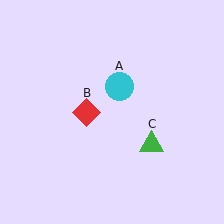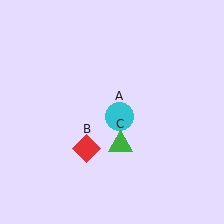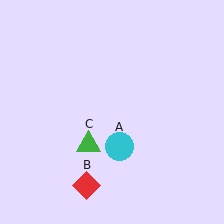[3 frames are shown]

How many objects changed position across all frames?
3 objects changed position: cyan circle (object A), red diamond (object B), green triangle (object C).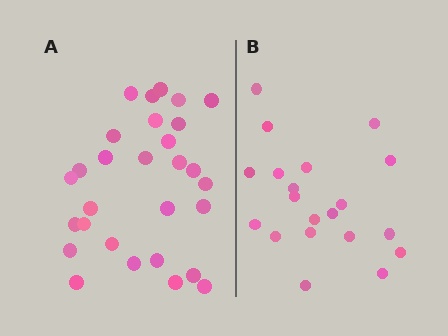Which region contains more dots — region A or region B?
Region A (the left region) has more dots.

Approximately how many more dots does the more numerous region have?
Region A has roughly 8 or so more dots than region B.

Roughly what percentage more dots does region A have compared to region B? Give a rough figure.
About 45% more.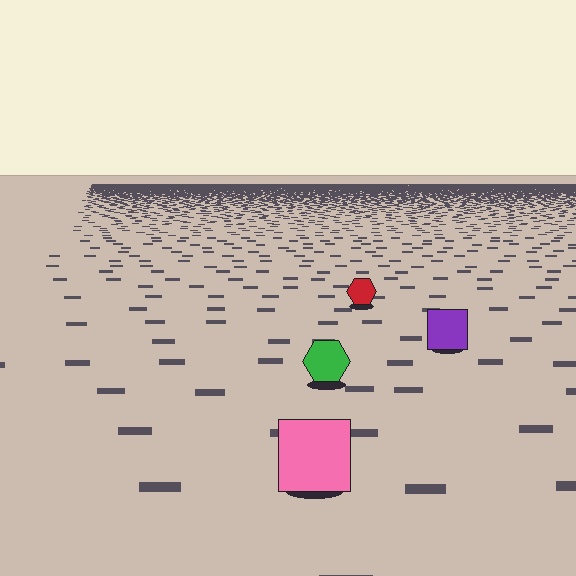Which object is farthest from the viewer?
The red hexagon is farthest from the viewer. It appears smaller and the ground texture around it is denser.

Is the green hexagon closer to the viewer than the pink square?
No. The pink square is closer — you can tell from the texture gradient: the ground texture is coarser near it.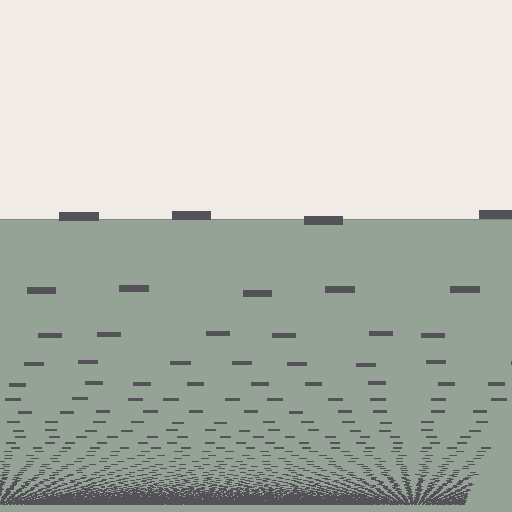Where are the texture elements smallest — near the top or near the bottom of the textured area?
Near the bottom.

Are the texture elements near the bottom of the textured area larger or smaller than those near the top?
Smaller. The gradient is inverted — elements near the bottom are smaller and denser.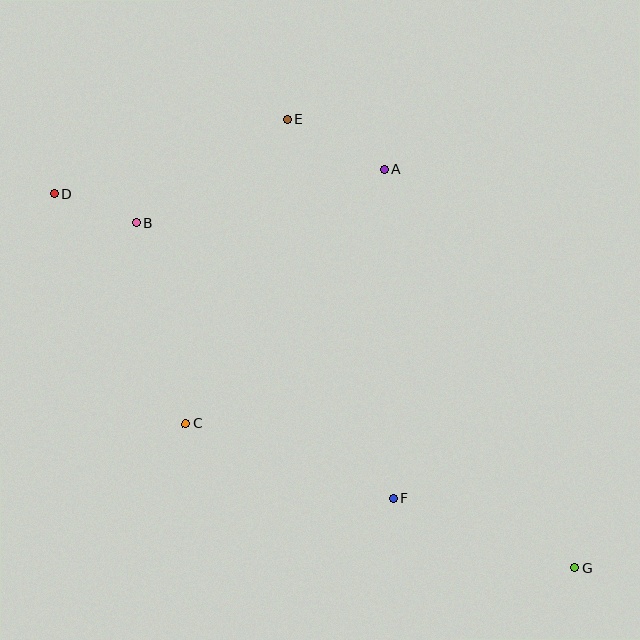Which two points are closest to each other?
Points B and D are closest to each other.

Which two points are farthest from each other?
Points D and G are farthest from each other.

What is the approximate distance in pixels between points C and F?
The distance between C and F is approximately 220 pixels.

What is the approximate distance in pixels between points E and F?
The distance between E and F is approximately 393 pixels.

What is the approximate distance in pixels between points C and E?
The distance between C and E is approximately 321 pixels.